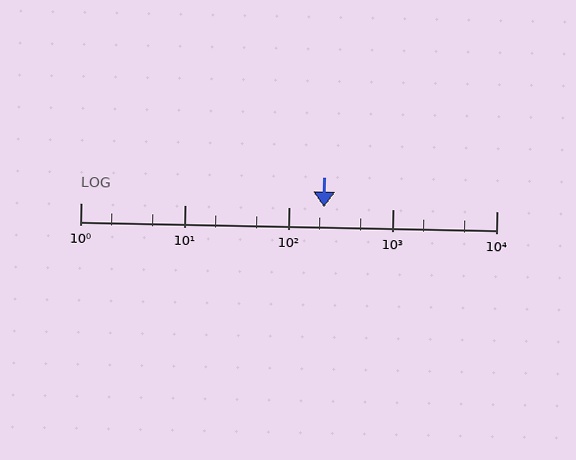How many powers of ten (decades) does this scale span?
The scale spans 4 decades, from 1 to 10000.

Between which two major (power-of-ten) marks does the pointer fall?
The pointer is between 100 and 1000.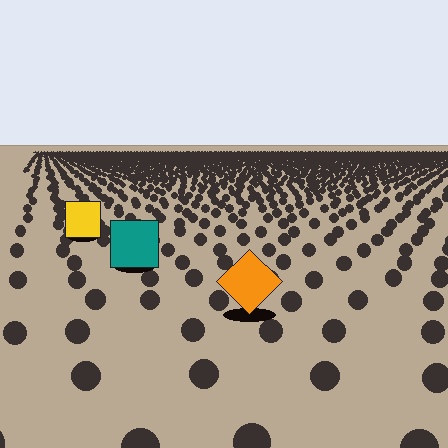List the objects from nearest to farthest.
From nearest to farthest: the orange diamond, the teal square, the yellow square.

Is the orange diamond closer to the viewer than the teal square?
Yes. The orange diamond is closer — you can tell from the texture gradient: the ground texture is coarser near it.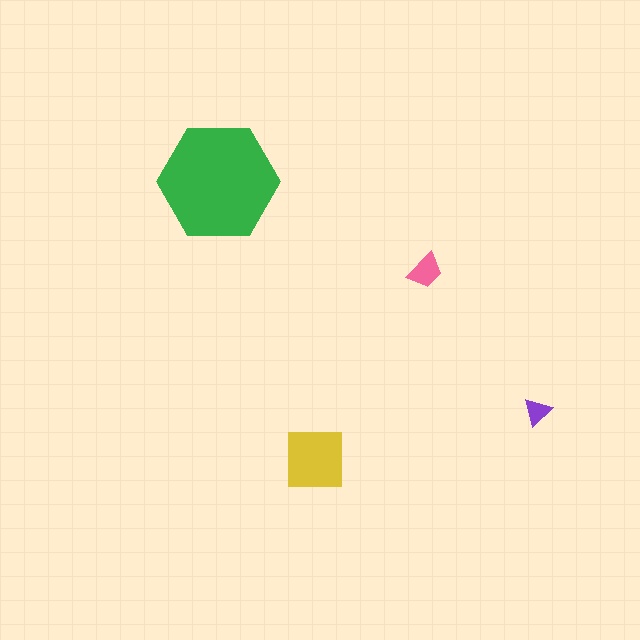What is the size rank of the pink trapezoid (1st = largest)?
3rd.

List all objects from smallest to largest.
The purple triangle, the pink trapezoid, the yellow square, the green hexagon.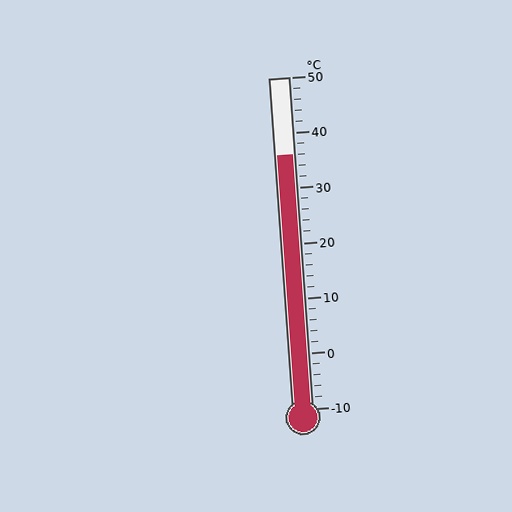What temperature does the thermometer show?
The thermometer shows approximately 36°C.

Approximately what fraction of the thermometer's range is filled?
The thermometer is filled to approximately 75% of its range.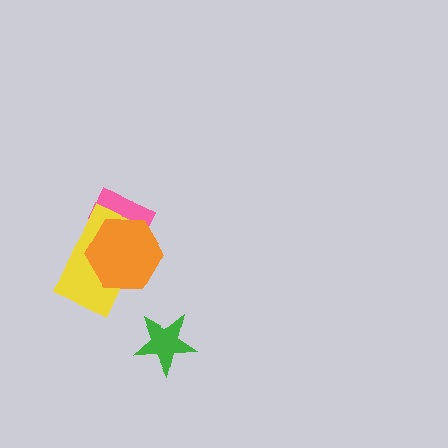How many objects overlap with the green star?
0 objects overlap with the green star.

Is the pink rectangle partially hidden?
Yes, it is partially covered by another shape.